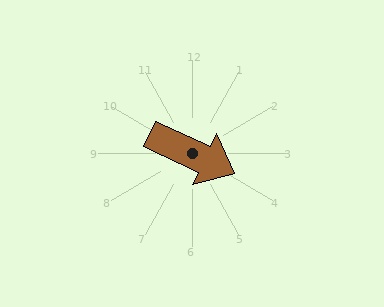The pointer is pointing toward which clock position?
Roughly 4 o'clock.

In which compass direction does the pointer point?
Southeast.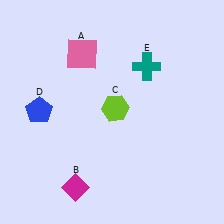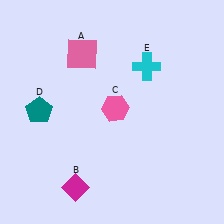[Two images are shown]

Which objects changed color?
C changed from lime to pink. D changed from blue to teal. E changed from teal to cyan.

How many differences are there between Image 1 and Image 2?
There are 3 differences between the two images.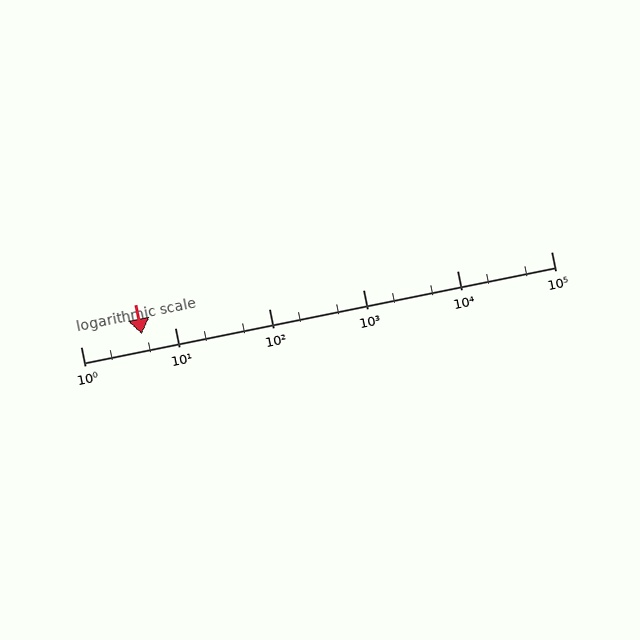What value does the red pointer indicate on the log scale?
The pointer indicates approximately 4.5.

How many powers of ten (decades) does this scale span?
The scale spans 5 decades, from 1 to 100000.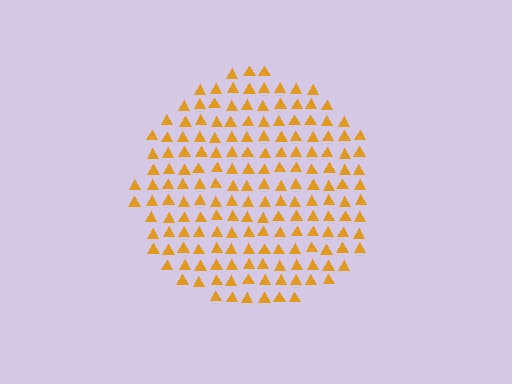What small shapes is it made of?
It is made of small triangles.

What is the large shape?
The large shape is a circle.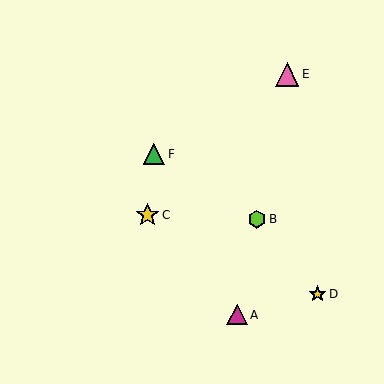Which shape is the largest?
The pink triangle (labeled E) is the largest.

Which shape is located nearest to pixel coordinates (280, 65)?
The pink triangle (labeled E) at (287, 75) is nearest to that location.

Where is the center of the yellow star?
The center of the yellow star is at (147, 215).